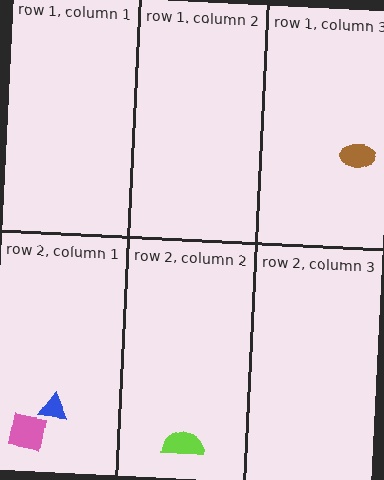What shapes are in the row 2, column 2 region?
The lime semicircle.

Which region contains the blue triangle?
The row 2, column 1 region.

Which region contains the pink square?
The row 2, column 1 region.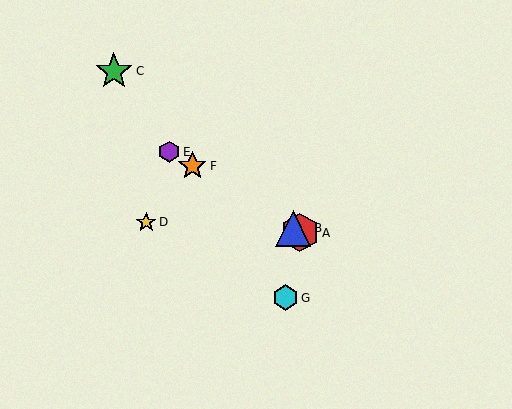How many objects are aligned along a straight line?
4 objects (A, B, E, F) are aligned along a straight line.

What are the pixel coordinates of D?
Object D is at (146, 222).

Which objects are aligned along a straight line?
Objects A, B, E, F are aligned along a straight line.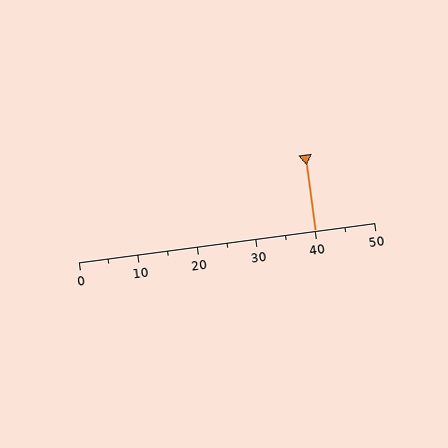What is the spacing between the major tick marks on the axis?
The major ticks are spaced 10 apart.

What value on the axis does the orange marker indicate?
The marker indicates approximately 40.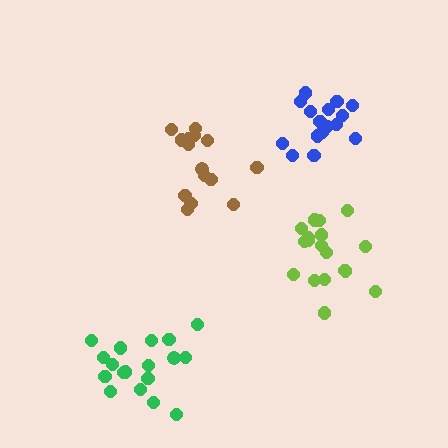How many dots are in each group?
Group 1: 18 dots, Group 2: 15 dots, Group 3: 16 dots, Group 4: 18 dots (67 total).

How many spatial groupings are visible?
There are 4 spatial groupings.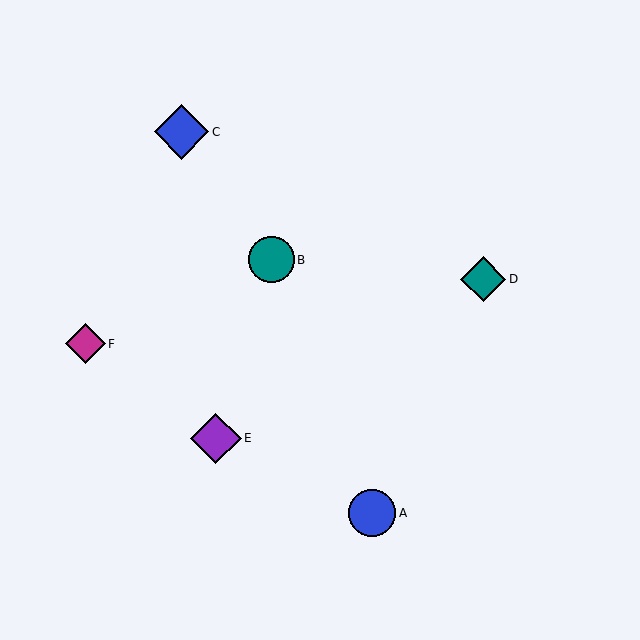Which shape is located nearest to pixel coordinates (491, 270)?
The teal diamond (labeled D) at (483, 279) is nearest to that location.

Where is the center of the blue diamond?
The center of the blue diamond is at (181, 132).